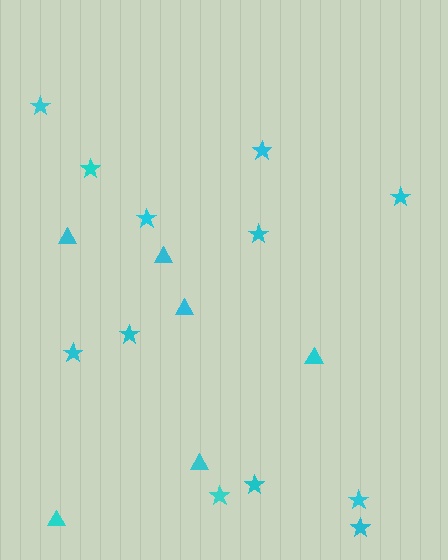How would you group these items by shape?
There are 2 groups: one group of stars (12) and one group of triangles (6).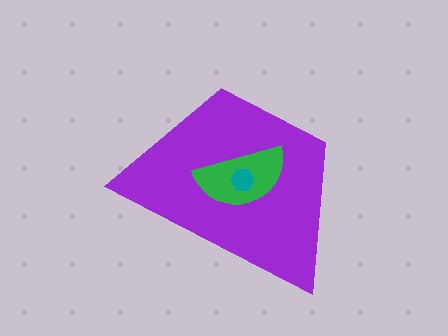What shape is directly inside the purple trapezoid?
The green semicircle.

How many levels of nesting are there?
3.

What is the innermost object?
The teal hexagon.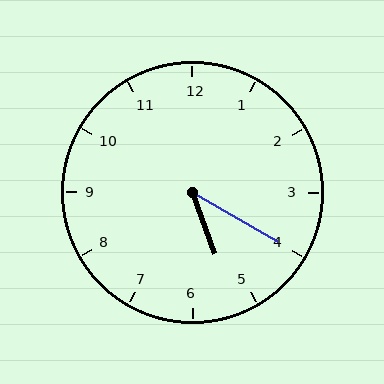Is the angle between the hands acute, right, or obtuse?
It is acute.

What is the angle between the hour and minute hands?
Approximately 40 degrees.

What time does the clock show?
5:20.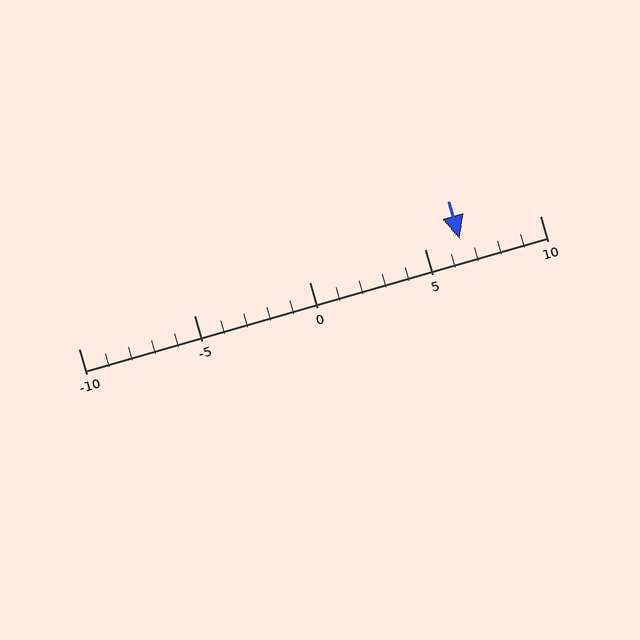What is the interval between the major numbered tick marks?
The major tick marks are spaced 5 units apart.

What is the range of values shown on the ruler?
The ruler shows values from -10 to 10.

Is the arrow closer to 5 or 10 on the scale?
The arrow is closer to 5.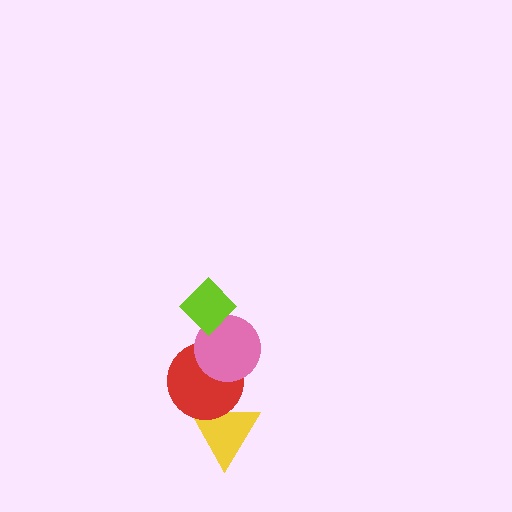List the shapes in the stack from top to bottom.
From top to bottom: the lime diamond, the pink circle, the red circle, the yellow triangle.